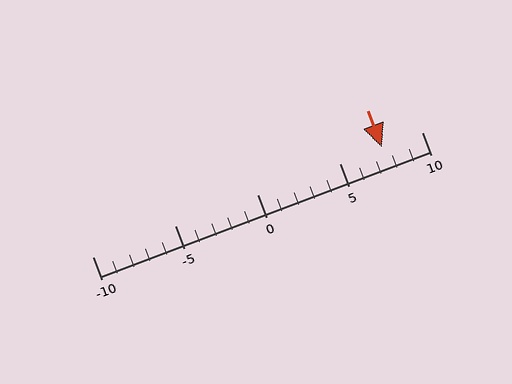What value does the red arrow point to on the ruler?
The red arrow points to approximately 8.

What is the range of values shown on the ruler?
The ruler shows values from -10 to 10.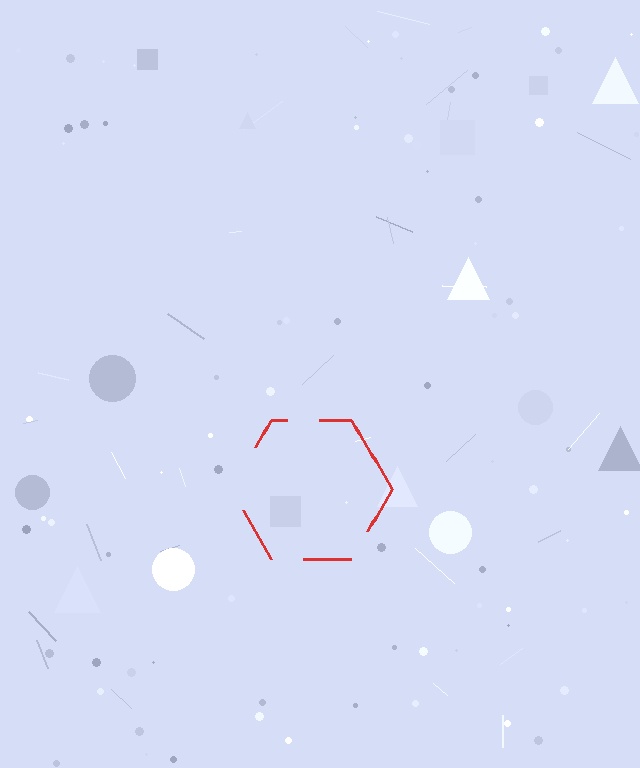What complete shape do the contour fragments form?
The contour fragments form a hexagon.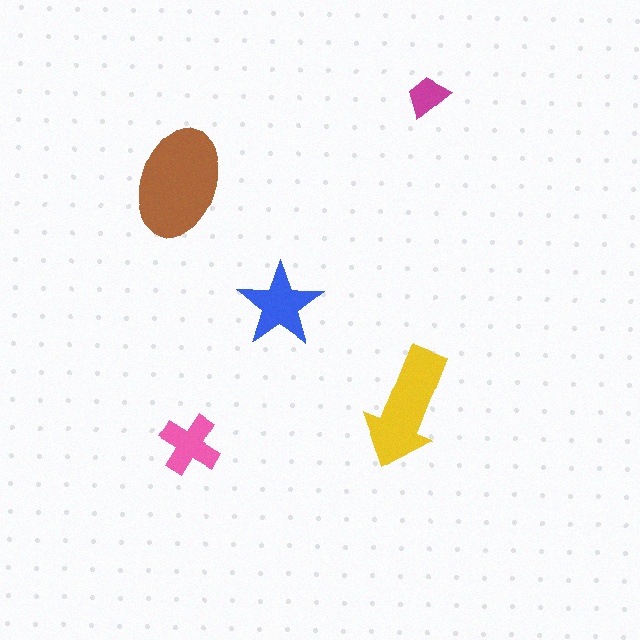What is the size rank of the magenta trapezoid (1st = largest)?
5th.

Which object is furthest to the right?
The magenta trapezoid is rightmost.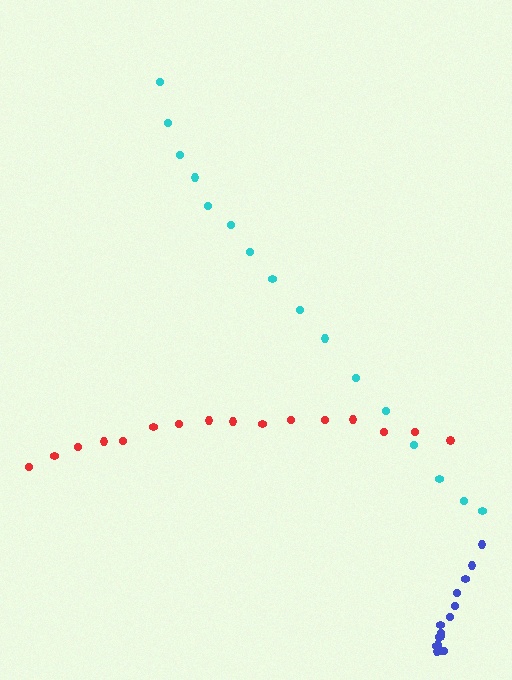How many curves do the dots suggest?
There are 3 distinct paths.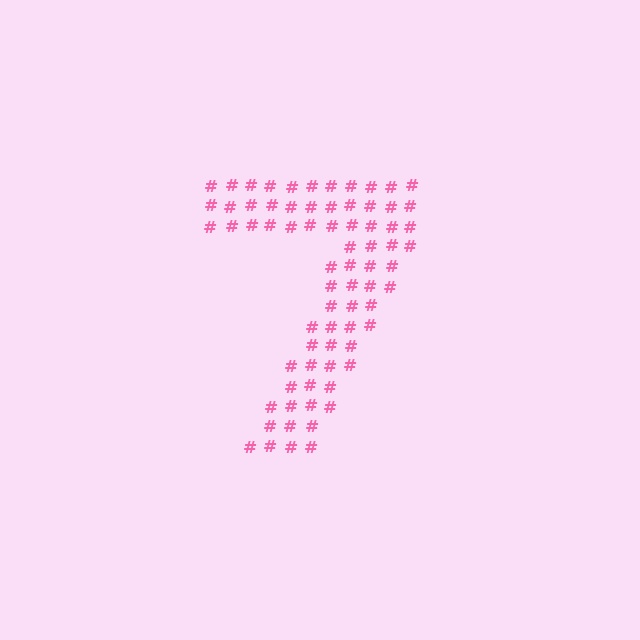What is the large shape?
The large shape is the digit 7.